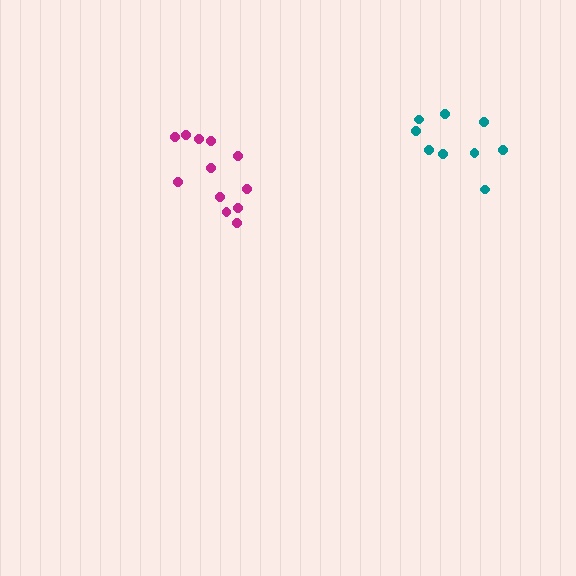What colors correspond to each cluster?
The clusters are colored: magenta, teal.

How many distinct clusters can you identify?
There are 2 distinct clusters.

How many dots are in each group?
Group 1: 12 dots, Group 2: 9 dots (21 total).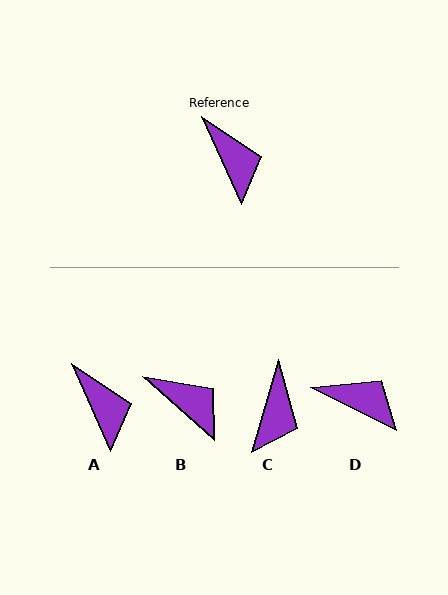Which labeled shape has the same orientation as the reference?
A.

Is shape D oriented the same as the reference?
No, it is off by about 40 degrees.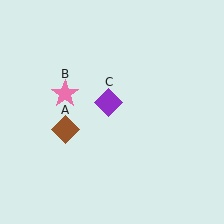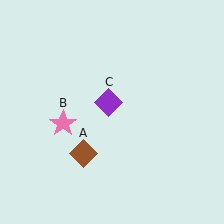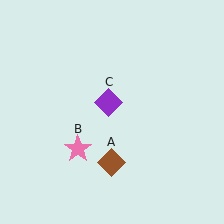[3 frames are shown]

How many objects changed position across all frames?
2 objects changed position: brown diamond (object A), pink star (object B).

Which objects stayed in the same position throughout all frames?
Purple diamond (object C) remained stationary.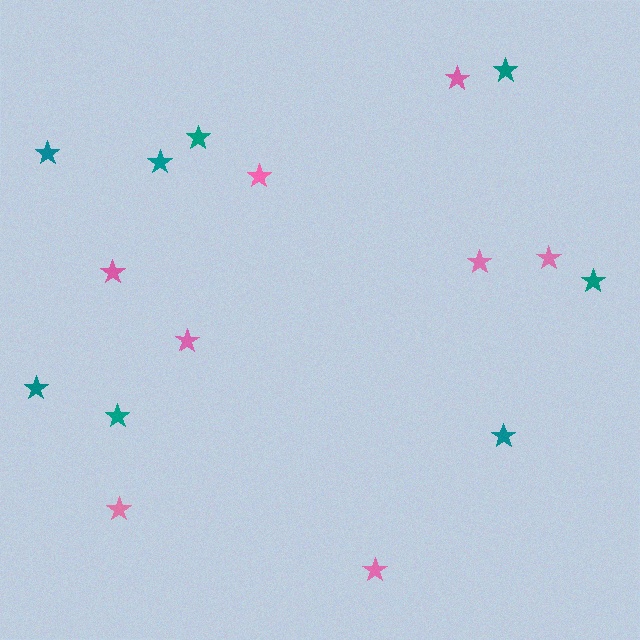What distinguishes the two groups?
There are 2 groups: one group of teal stars (8) and one group of pink stars (8).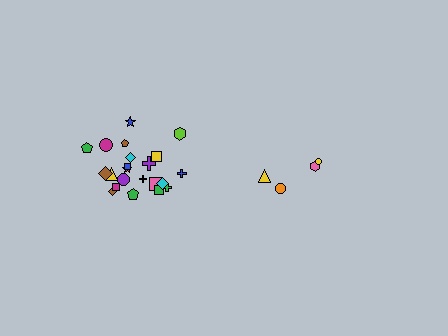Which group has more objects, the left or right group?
The left group.